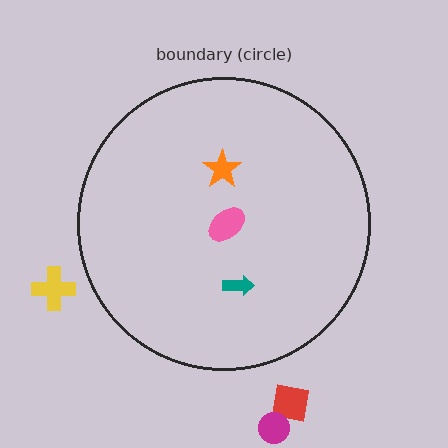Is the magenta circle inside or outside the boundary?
Outside.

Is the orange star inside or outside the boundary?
Inside.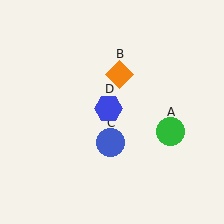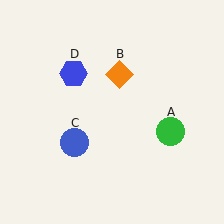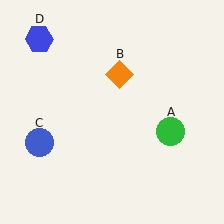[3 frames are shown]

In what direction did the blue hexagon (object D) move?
The blue hexagon (object D) moved up and to the left.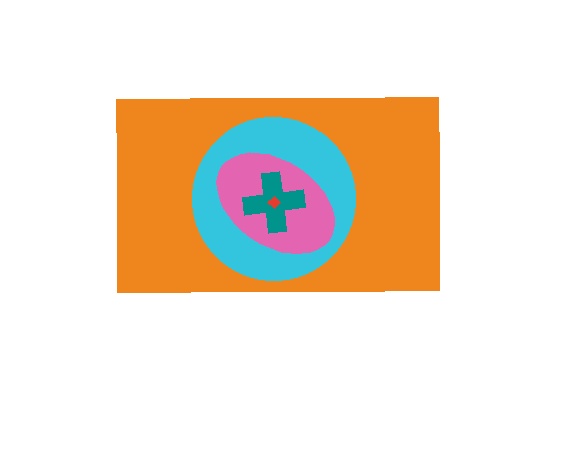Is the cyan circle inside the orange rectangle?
Yes.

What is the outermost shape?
The orange rectangle.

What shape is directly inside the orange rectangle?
The cyan circle.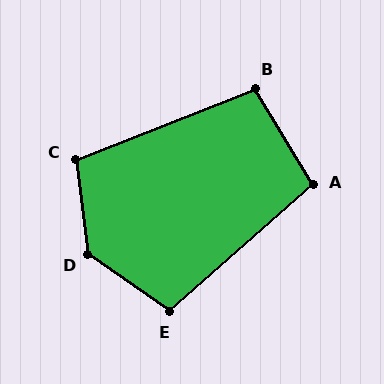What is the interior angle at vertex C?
Approximately 104 degrees (obtuse).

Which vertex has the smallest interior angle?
B, at approximately 100 degrees.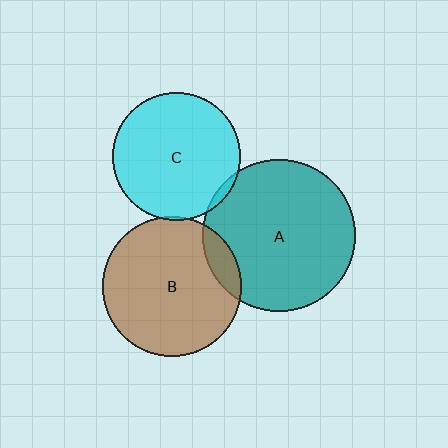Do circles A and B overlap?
Yes.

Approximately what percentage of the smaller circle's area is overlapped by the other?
Approximately 10%.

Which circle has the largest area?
Circle A (teal).